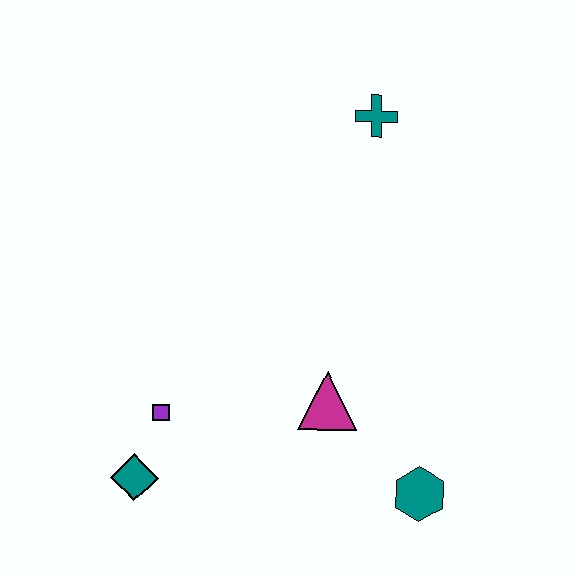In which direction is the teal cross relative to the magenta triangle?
The teal cross is above the magenta triangle.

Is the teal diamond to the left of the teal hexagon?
Yes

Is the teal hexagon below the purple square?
Yes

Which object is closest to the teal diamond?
The purple square is closest to the teal diamond.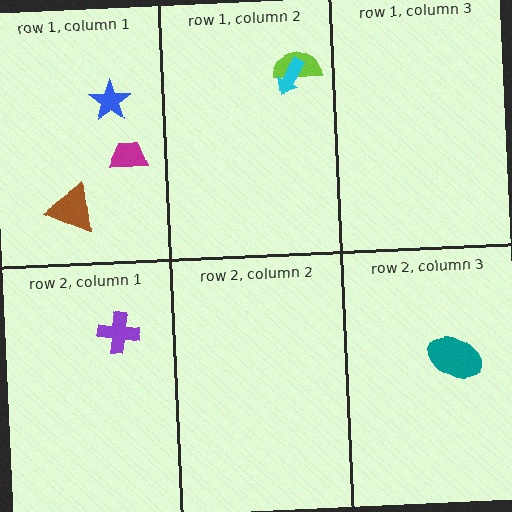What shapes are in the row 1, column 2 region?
The lime semicircle, the cyan arrow.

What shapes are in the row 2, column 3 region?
The teal ellipse.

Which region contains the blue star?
The row 1, column 1 region.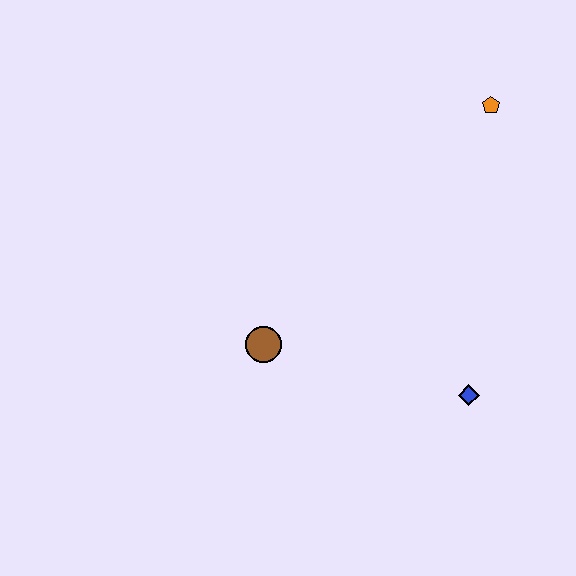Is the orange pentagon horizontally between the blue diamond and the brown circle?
No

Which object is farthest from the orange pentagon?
The brown circle is farthest from the orange pentagon.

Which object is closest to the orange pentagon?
The blue diamond is closest to the orange pentagon.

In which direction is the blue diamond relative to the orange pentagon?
The blue diamond is below the orange pentagon.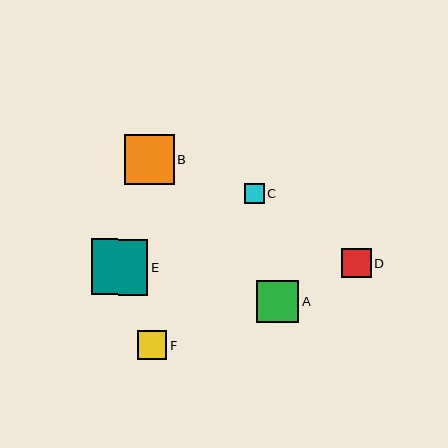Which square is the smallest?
Square C is the smallest with a size of approximately 20 pixels.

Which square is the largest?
Square E is the largest with a size of approximately 56 pixels.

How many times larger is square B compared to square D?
Square B is approximately 1.7 times the size of square D.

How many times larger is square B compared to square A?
Square B is approximately 1.2 times the size of square A.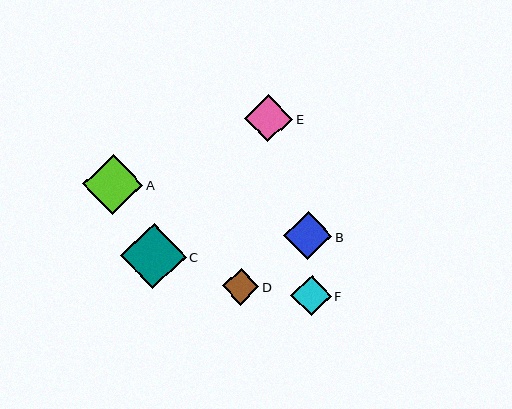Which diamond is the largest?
Diamond C is the largest with a size of approximately 65 pixels.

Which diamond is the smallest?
Diamond D is the smallest with a size of approximately 36 pixels.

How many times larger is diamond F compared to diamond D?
Diamond F is approximately 1.1 times the size of diamond D.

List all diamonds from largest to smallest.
From largest to smallest: C, A, B, E, F, D.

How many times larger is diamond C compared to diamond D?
Diamond C is approximately 1.8 times the size of diamond D.